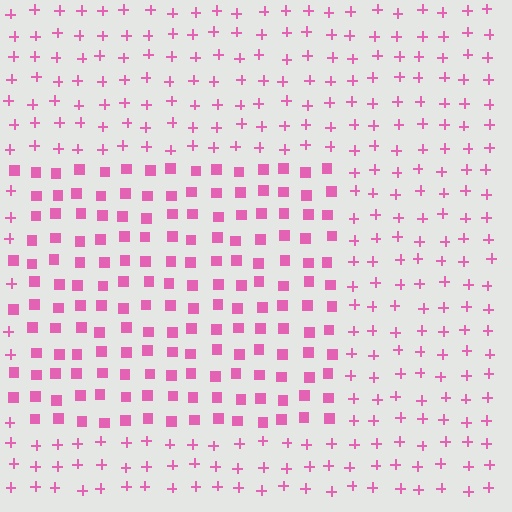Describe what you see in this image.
The image is filled with small pink elements arranged in a uniform grid. A rectangle-shaped region contains squares, while the surrounding area contains plus signs. The boundary is defined purely by the change in element shape.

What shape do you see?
I see a rectangle.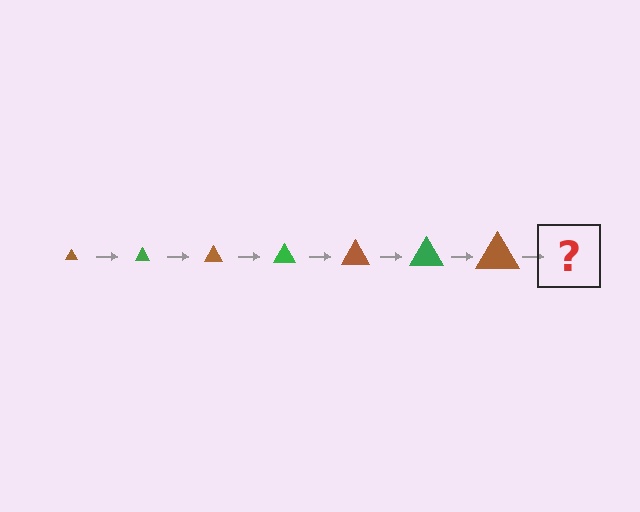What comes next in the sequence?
The next element should be a green triangle, larger than the previous one.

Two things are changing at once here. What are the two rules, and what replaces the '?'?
The two rules are that the triangle grows larger each step and the color cycles through brown and green. The '?' should be a green triangle, larger than the previous one.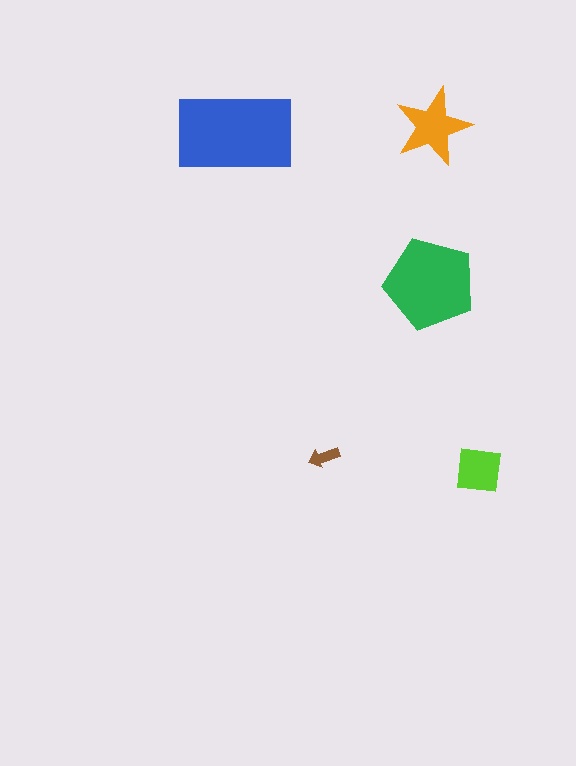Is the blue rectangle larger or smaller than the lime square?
Larger.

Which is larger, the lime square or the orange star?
The orange star.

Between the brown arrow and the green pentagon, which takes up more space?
The green pentagon.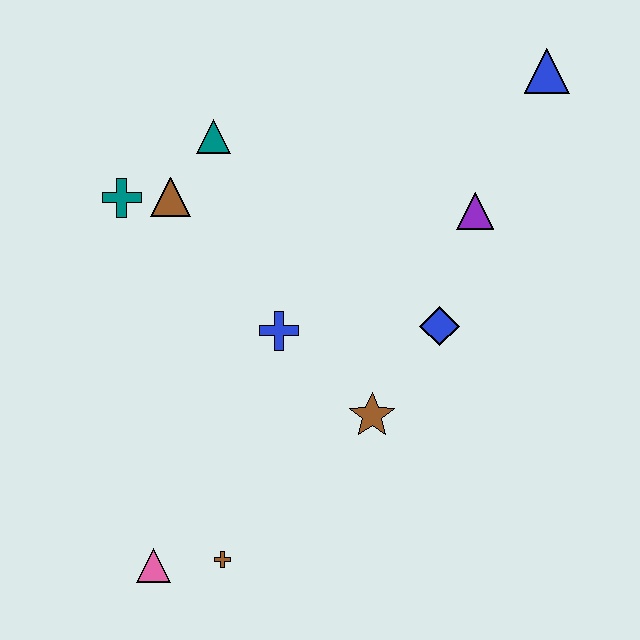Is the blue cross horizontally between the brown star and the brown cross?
Yes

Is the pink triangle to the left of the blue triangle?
Yes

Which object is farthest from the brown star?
The blue triangle is farthest from the brown star.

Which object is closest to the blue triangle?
The purple triangle is closest to the blue triangle.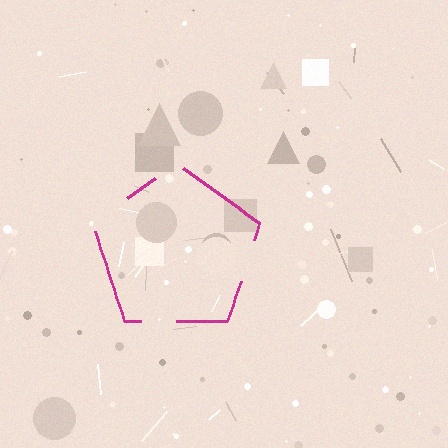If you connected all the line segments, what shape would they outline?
They would outline a pentagon.